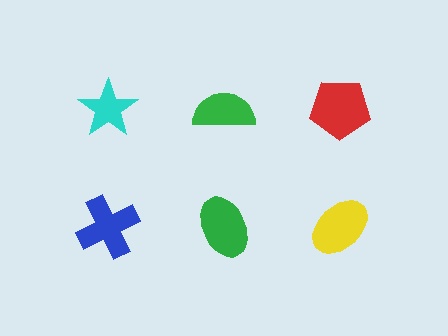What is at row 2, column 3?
A yellow ellipse.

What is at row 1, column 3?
A red pentagon.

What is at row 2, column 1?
A blue cross.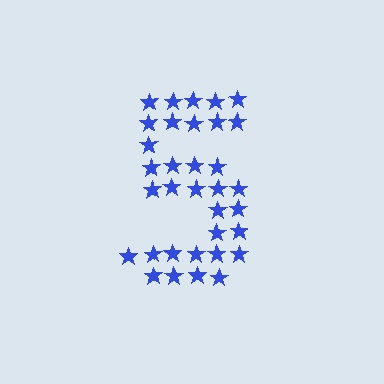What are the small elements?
The small elements are stars.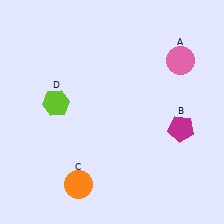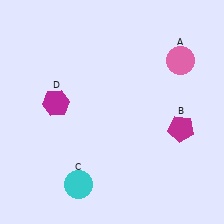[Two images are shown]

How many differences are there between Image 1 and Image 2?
There are 2 differences between the two images.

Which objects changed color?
C changed from orange to cyan. D changed from lime to magenta.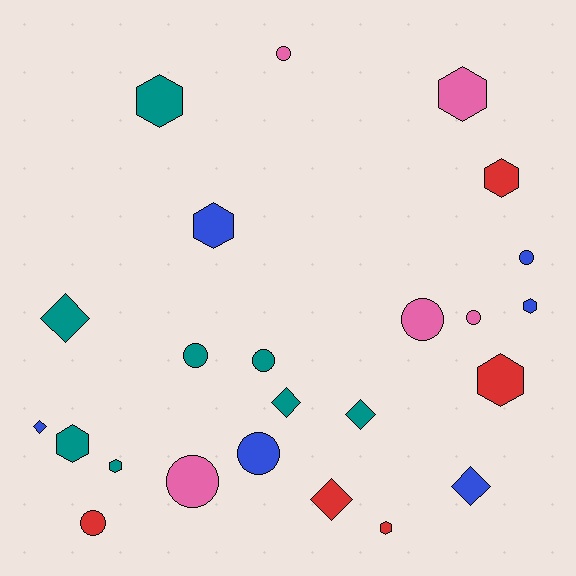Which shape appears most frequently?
Hexagon, with 9 objects.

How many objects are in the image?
There are 24 objects.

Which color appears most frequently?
Teal, with 8 objects.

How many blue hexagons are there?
There are 2 blue hexagons.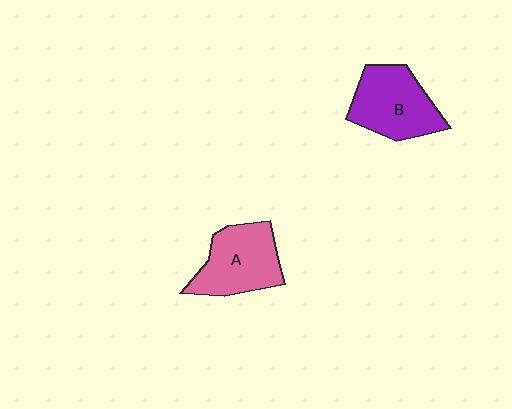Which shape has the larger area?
Shape B (purple).